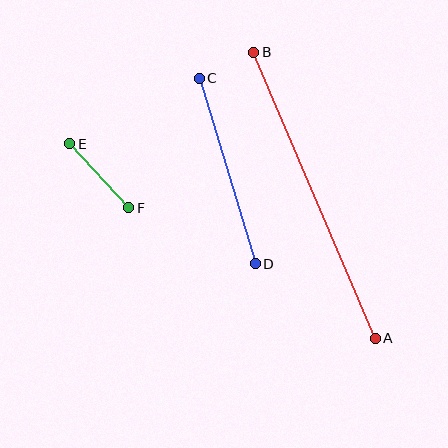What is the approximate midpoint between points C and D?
The midpoint is at approximately (227, 171) pixels.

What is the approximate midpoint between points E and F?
The midpoint is at approximately (99, 176) pixels.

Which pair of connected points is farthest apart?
Points A and B are farthest apart.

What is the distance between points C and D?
The distance is approximately 194 pixels.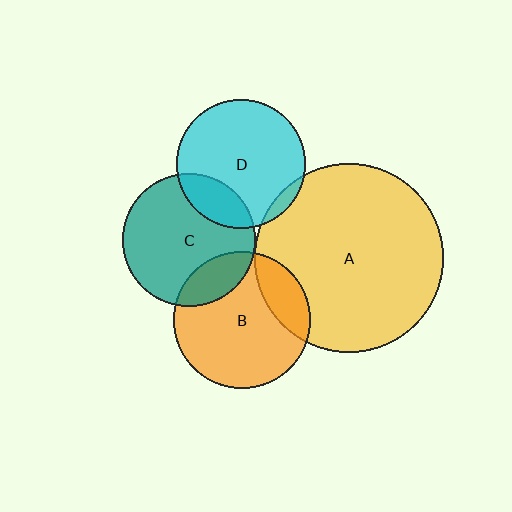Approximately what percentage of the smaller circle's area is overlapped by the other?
Approximately 5%.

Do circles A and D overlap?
Yes.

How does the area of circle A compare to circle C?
Approximately 2.0 times.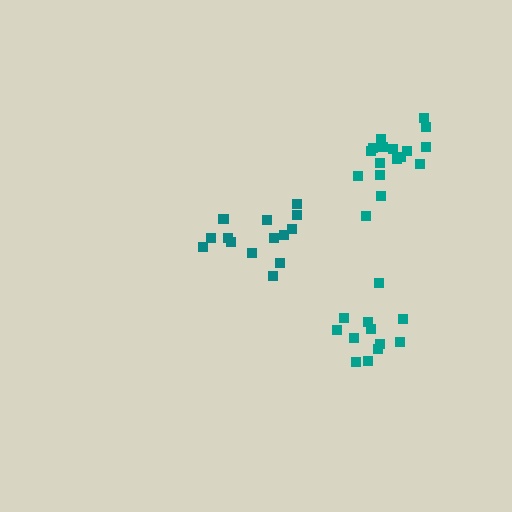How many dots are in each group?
Group 1: 15 dots, Group 2: 17 dots, Group 3: 12 dots (44 total).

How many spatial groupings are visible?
There are 3 spatial groupings.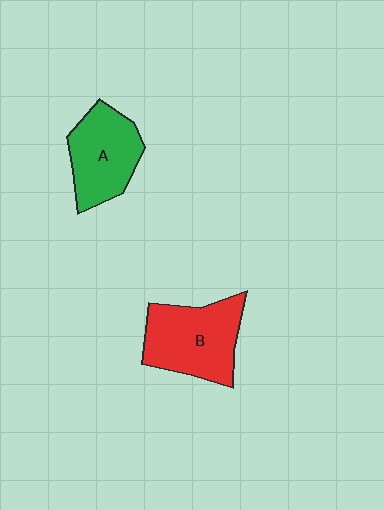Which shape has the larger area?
Shape B (red).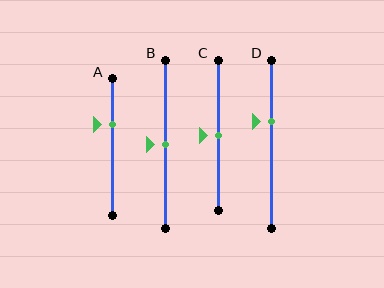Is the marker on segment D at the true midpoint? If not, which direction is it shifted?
No, the marker on segment D is shifted upward by about 14% of the segment length.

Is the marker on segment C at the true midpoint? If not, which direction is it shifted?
Yes, the marker on segment C is at the true midpoint.